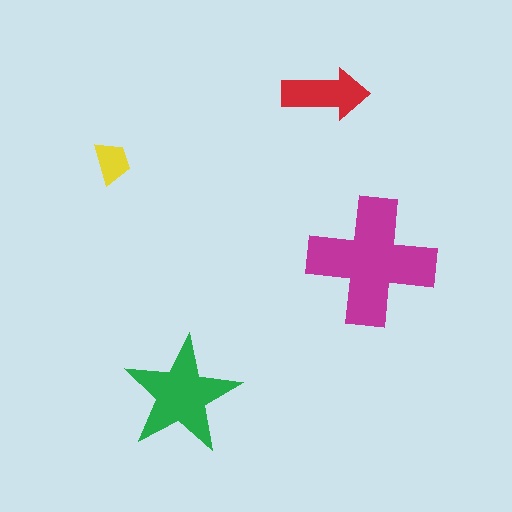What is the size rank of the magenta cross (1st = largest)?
1st.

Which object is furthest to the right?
The magenta cross is rightmost.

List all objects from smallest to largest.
The yellow trapezoid, the red arrow, the green star, the magenta cross.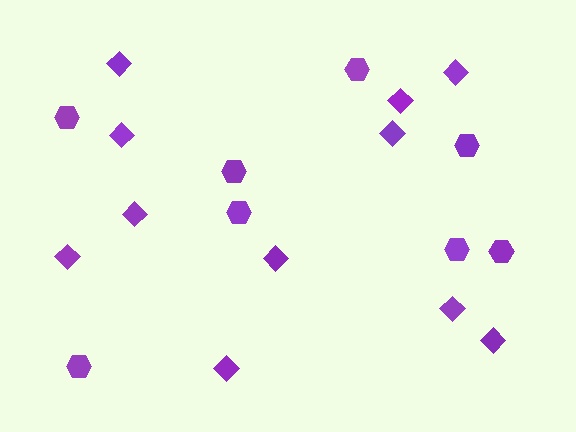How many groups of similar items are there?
There are 2 groups: one group of hexagons (8) and one group of diamonds (11).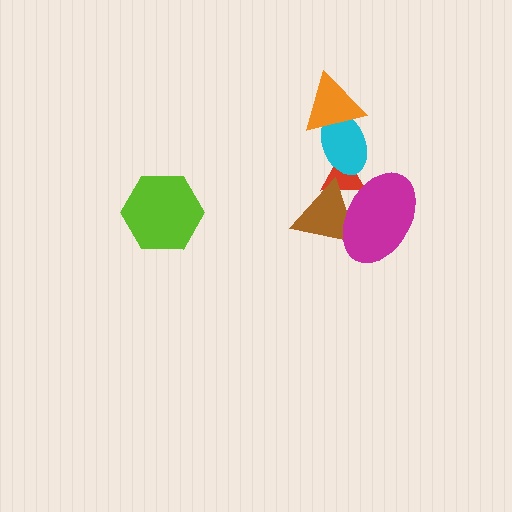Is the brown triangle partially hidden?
Yes, it is partially covered by another shape.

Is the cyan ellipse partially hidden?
Yes, it is partially covered by another shape.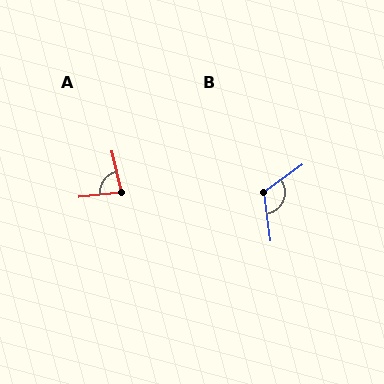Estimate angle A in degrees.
Approximately 83 degrees.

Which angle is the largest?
B, at approximately 118 degrees.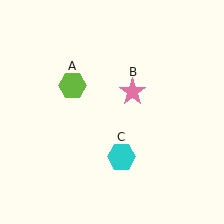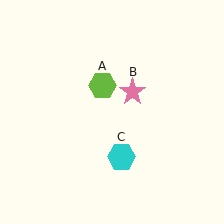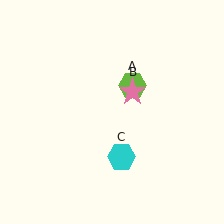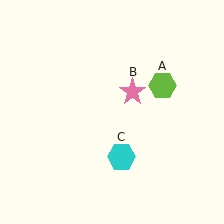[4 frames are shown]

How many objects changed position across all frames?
1 object changed position: lime hexagon (object A).